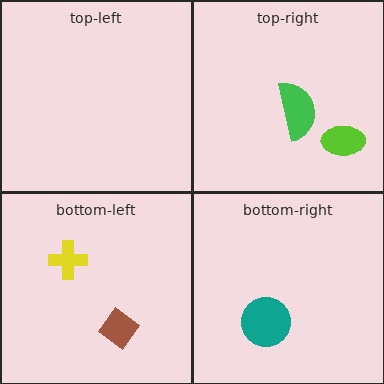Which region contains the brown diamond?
The bottom-left region.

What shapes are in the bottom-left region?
The brown diamond, the yellow cross.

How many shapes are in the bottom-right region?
1.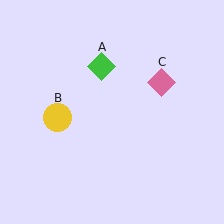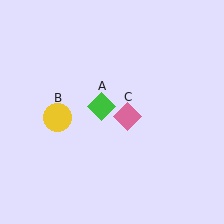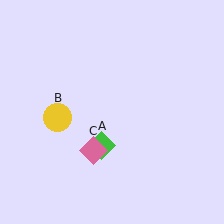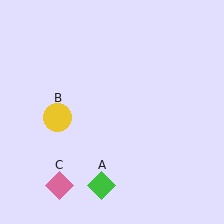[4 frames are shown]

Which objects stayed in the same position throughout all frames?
Yellow circle (object B) remained stationary.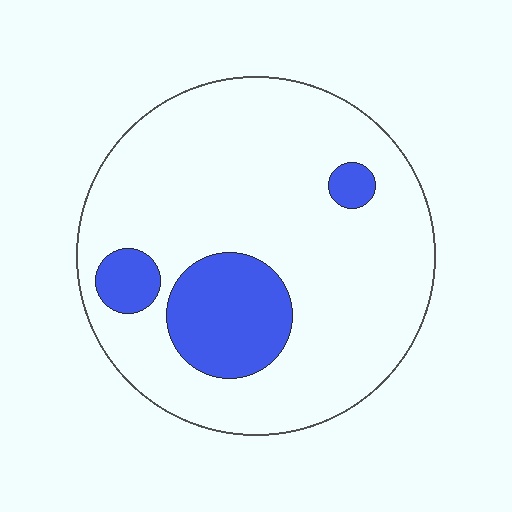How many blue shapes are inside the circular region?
3.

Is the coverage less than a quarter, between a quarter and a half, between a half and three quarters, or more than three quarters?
Less than a quarter.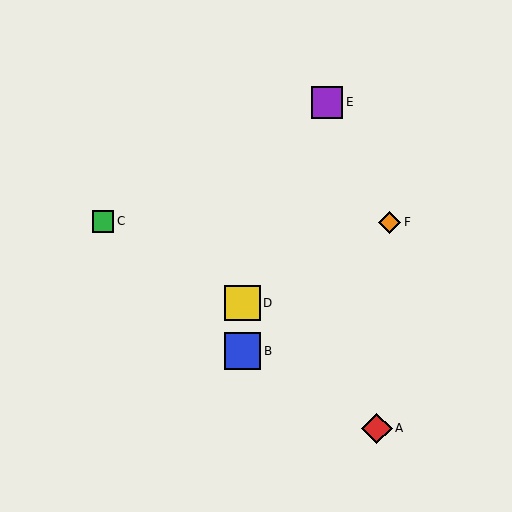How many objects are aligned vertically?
2 objects (B, D) are aligned vertically.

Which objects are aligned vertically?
Objects B, D are aligned vertically.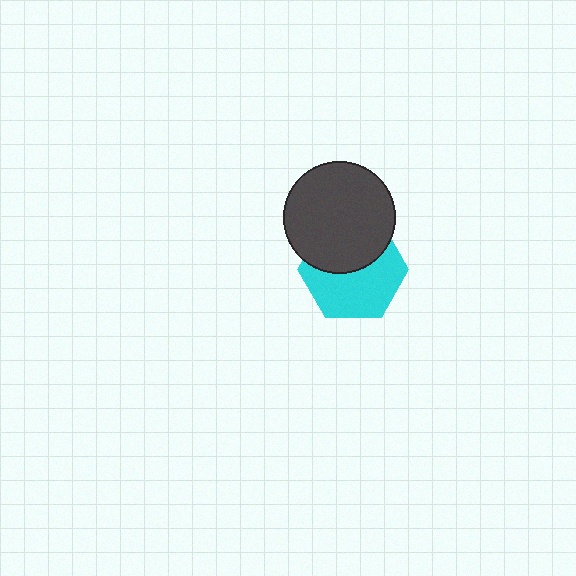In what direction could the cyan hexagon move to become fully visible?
The cyan hexagon could move down. That would shift it out from behind the dark gray circle entirely.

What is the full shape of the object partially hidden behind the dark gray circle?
The partially hidden object is a cyan hexagon.